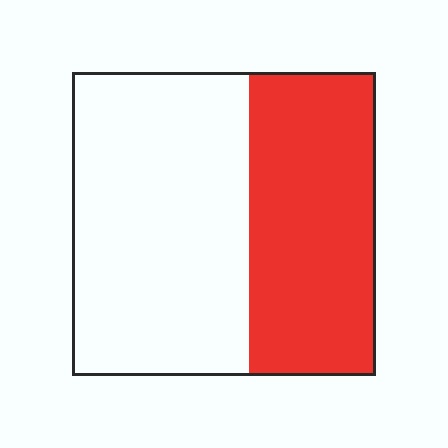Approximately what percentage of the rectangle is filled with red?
Approximately 40%.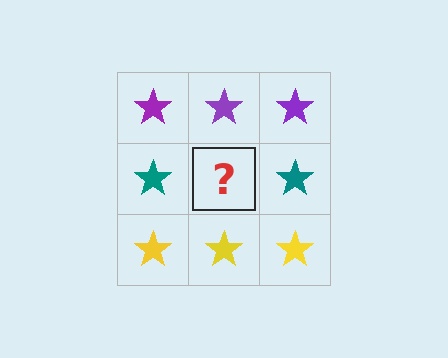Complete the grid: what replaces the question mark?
The question mark should be replaced with a teal star.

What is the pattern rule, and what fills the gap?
The rule is that each row has a consistent color. The gap should be filled with a teal star.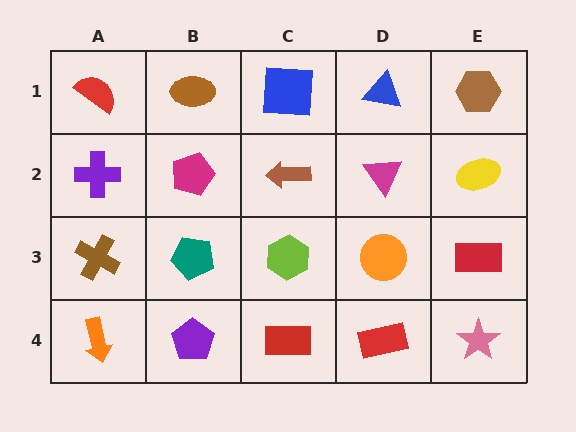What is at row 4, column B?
A purple pentagon.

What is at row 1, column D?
A blue triangle.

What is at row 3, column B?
A teal pentagon.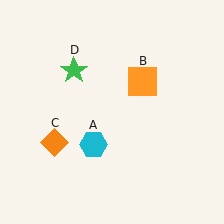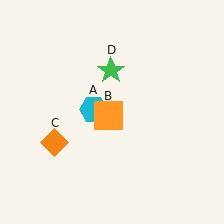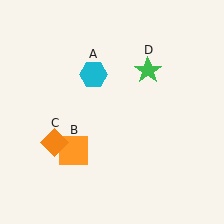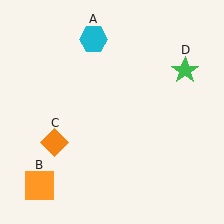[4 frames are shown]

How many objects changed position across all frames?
3 objects changed position: cyan hexagon (object A), orange square (object B), green star (object D).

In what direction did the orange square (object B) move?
The orange square (object B) moved down and to the left.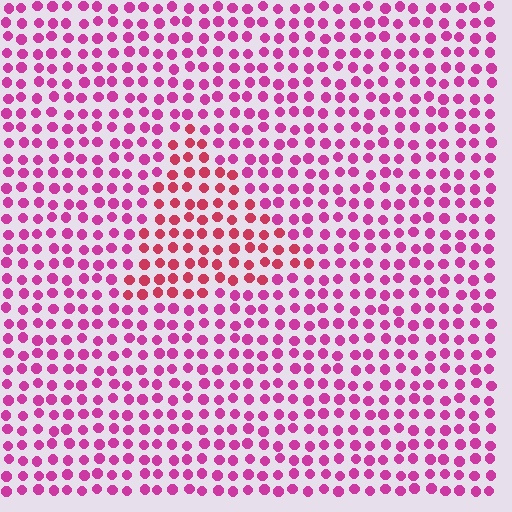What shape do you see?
I see a triangle.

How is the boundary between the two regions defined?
The boundary is defined purely by a slight shift in hue (about 28 degrees). Spacing, size, and orientation are identical on both sides.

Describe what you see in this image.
The image is filled with small magenta elements in a uniform arrangement. A triangle-shaped region is visible where the elements are tinted to a slightly different hue, forming a subtle color boundary.